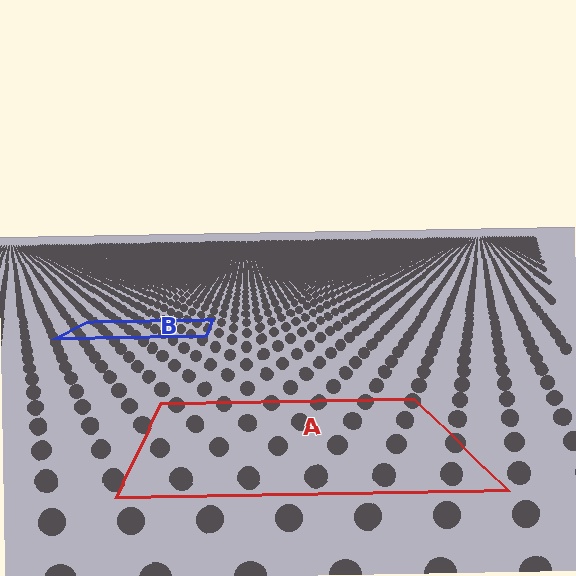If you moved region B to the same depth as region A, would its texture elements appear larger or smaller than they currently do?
They would appear larger. At a closer depth, the same texture elements are projected at a bigger on-screen size.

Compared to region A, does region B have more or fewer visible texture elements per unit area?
Region B has more texture elements per unit area — they are packed more densely because it is farther away.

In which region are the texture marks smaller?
The texture marks are smaller in region B, because it is farther away.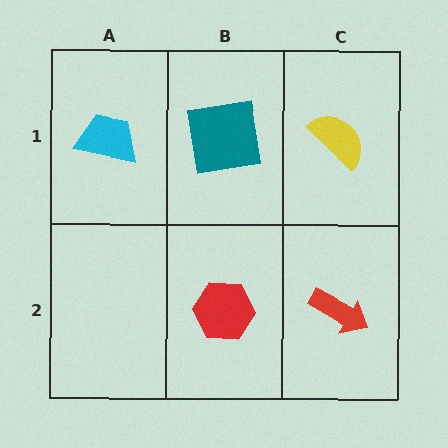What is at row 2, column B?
A red hexagon.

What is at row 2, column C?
A red arrow.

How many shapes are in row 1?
3 shapes.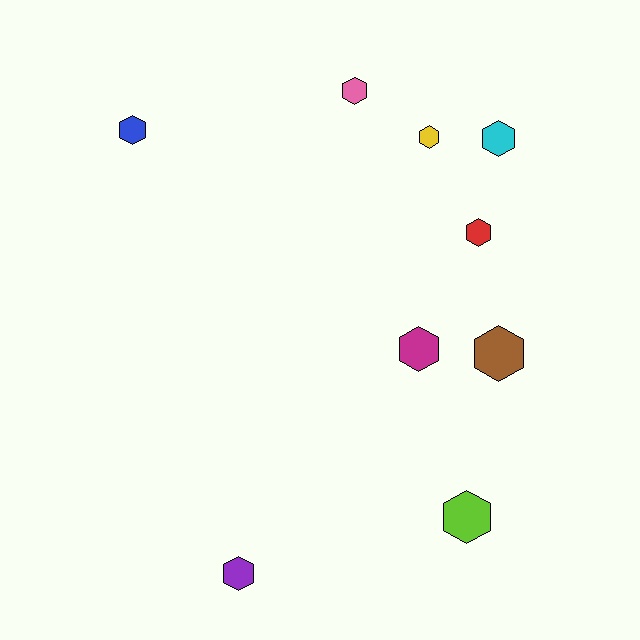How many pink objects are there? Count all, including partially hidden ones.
There is 1 pink object.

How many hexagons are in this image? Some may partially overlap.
There are 9 hexagons.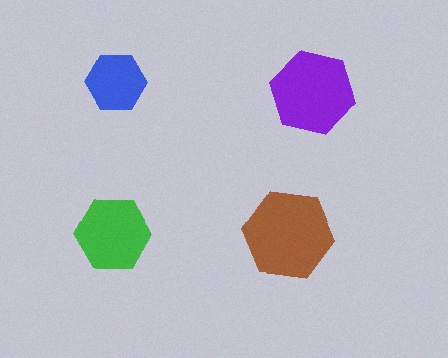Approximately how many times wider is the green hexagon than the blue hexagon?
About 1.5 times wider.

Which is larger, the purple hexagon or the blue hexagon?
The purple one.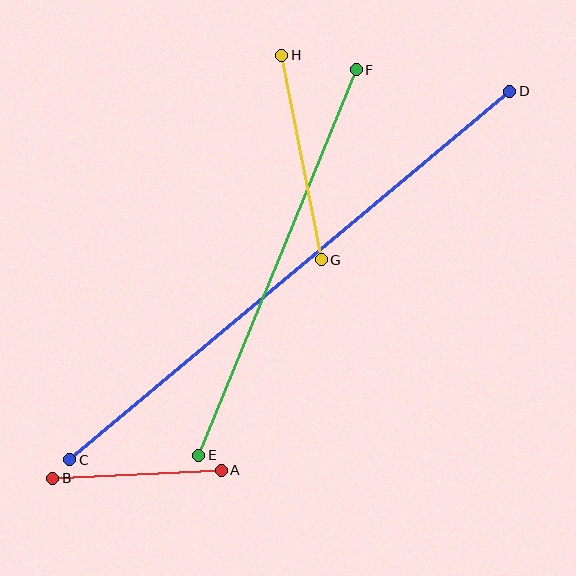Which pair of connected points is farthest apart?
Points C and D are farthest apart.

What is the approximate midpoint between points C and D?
The midpoint is at approximately (290, 276) pixels.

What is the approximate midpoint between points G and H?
The midpoint is at approximately (302, 157) pixels.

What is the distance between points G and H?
The distance is approximately 208 pixels.